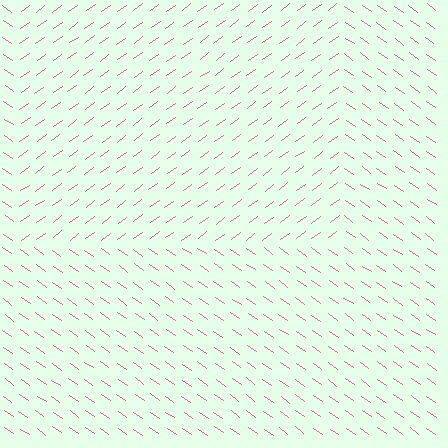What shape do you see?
I see a rectangle.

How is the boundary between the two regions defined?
The boundary is defined purely by a change in line orientation (approximately 71 degrees difference). All lines are the same color and thickness.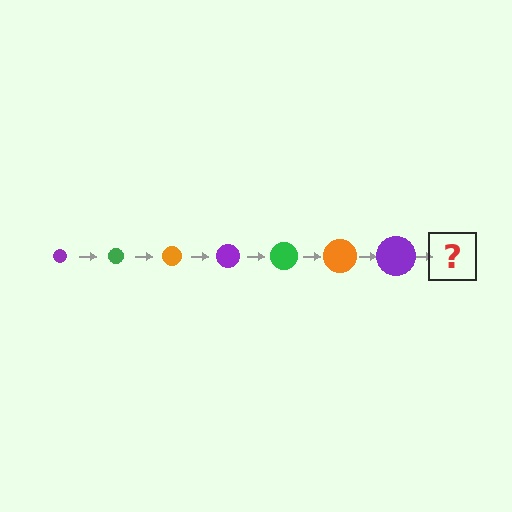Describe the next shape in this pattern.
It should be a green circle, larger than the previous one.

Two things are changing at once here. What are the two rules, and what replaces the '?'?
The two rules are that the circle grows larger each step and the color cycles through purple, green, and orange. The '?' should be a green circle, larger than the previous one.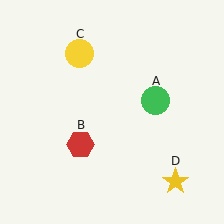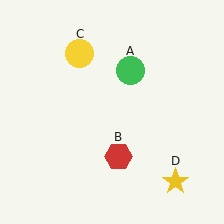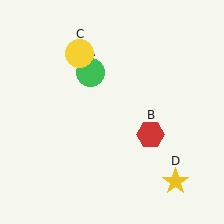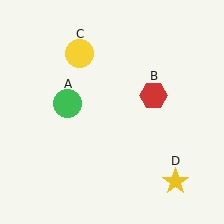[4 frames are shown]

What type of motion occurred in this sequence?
The green circle (object A), red hexagon (object B) rotated counterclockwise around the center of the scene.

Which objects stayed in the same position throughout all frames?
Yellow circle (object C) and yellow star (object D) remained stationary.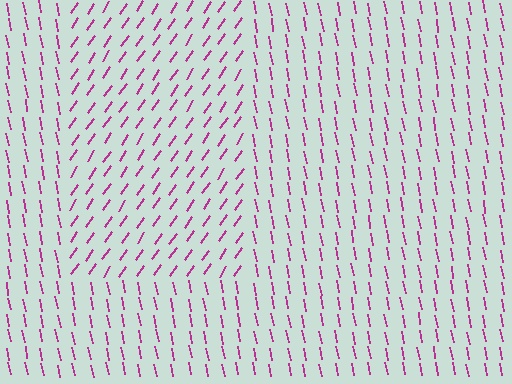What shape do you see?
I see a rectangle.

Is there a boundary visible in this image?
Yes, there is a texture boundary formed by a change in line orientation.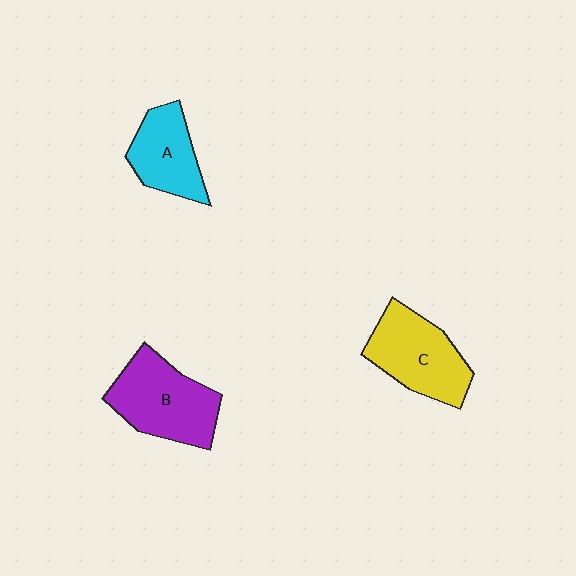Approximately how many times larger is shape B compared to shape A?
Approximately 1.4 times.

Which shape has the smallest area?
Shape A (cyan).